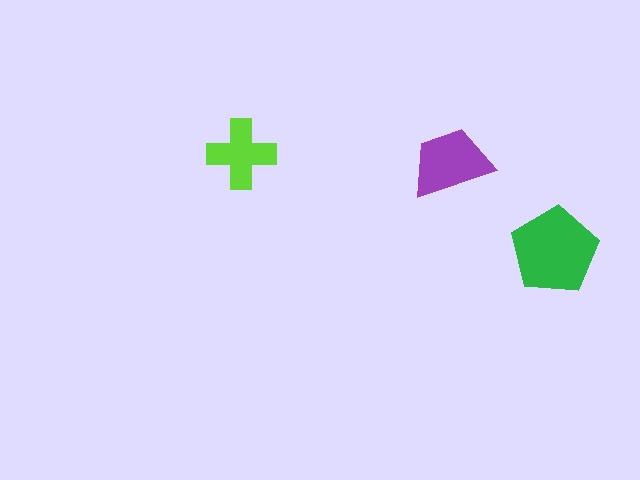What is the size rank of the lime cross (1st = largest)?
3rd.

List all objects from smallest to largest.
The lime cross, the purple trapezoid, the green pentagon.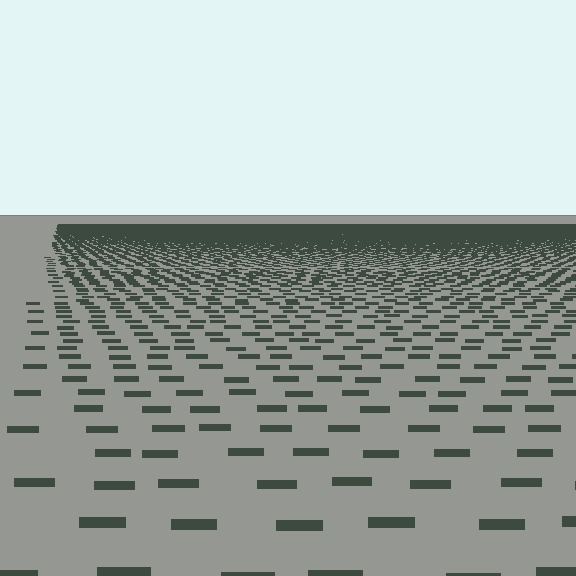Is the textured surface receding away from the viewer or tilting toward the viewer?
The surface is receding away from the viewer. Texture elements get smaller and denser toward the top.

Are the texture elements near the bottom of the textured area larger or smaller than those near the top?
Larger. Near the bottom, elements are closer to the viewer and appear at a bigger on-screen size.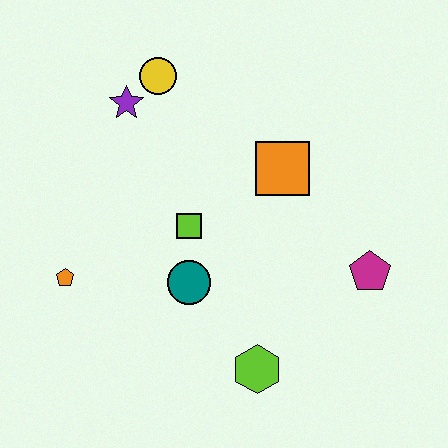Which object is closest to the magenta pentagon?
The orange square is closest to the magenta pentagon.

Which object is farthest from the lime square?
The magenta pentagon is farthest from the lime square.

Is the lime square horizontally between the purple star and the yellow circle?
No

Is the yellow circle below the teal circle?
No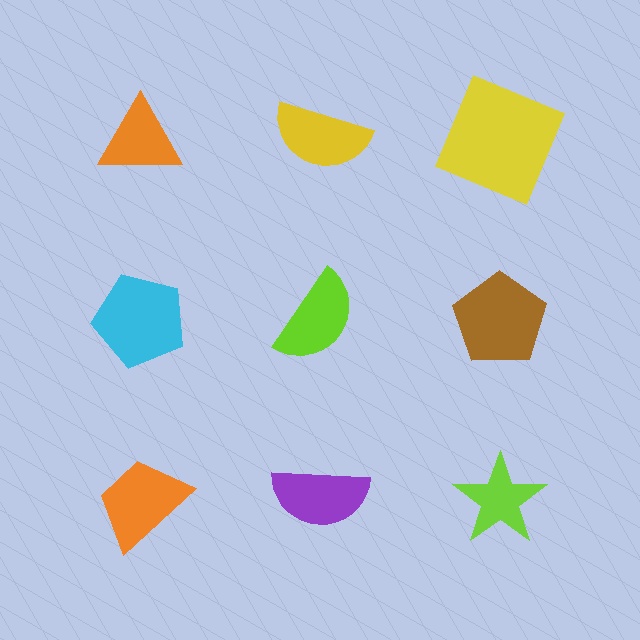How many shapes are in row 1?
3 shapes.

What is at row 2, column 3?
A brown pentagon.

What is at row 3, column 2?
A purple semicircle.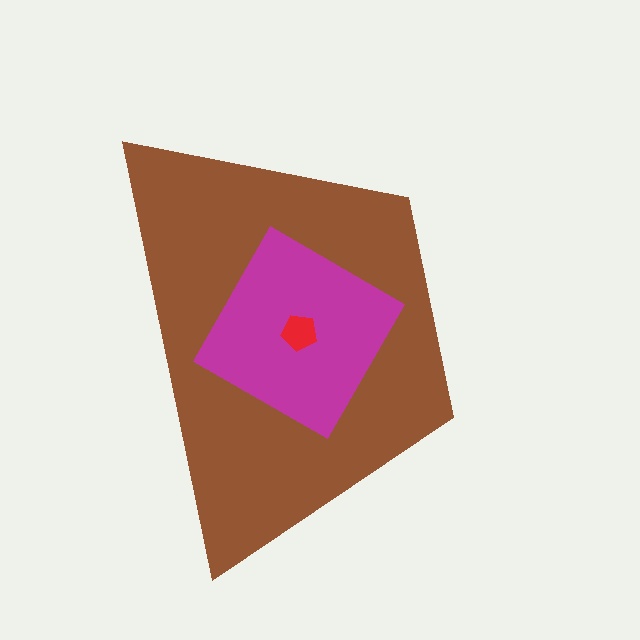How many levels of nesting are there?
3.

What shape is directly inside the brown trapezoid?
The magenta square.